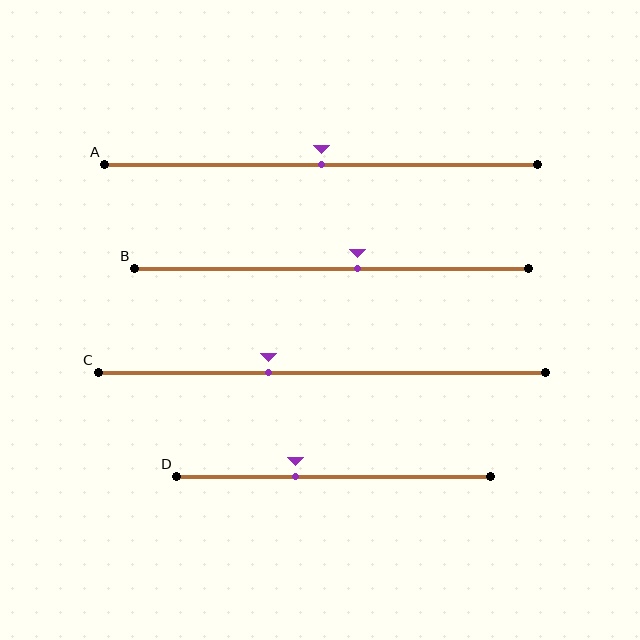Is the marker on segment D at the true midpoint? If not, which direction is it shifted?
No, the marker on segment D is shifted to the left by about 12% of the segment length.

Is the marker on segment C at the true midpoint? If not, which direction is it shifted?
No, the marker on segment C is shifted to the left by about 12% of the segment length.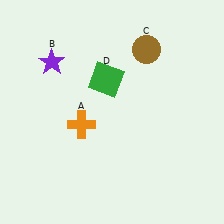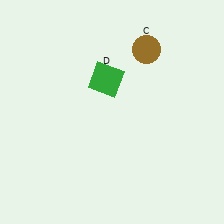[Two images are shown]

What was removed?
The purple star (B), the orange cross (A) were removed in Image 2.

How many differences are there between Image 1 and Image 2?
There are 2 differences between the two images.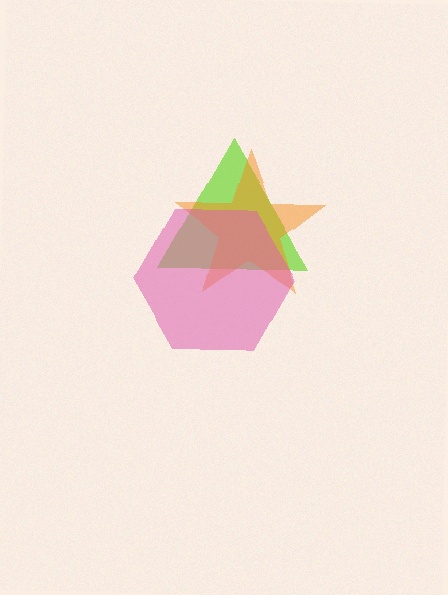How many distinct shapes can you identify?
There are 3 distinct shapes: a lime triangle, an orange star, a pink hexagon.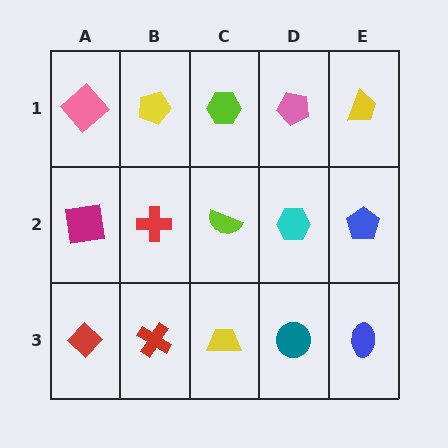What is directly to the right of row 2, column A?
A red cross.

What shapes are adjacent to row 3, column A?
A magenta square (row 2, column A), a red cross (row 3, column B).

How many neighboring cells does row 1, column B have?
3.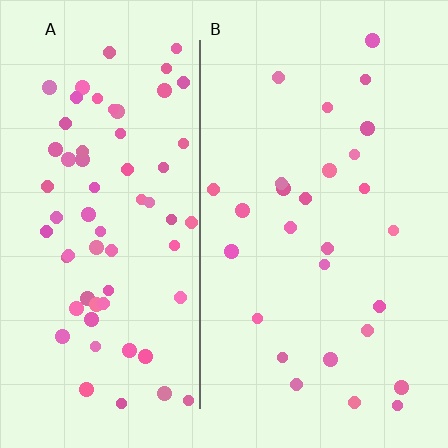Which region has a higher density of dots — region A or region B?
A (the left).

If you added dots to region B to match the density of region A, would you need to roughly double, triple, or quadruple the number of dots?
Approximately double.